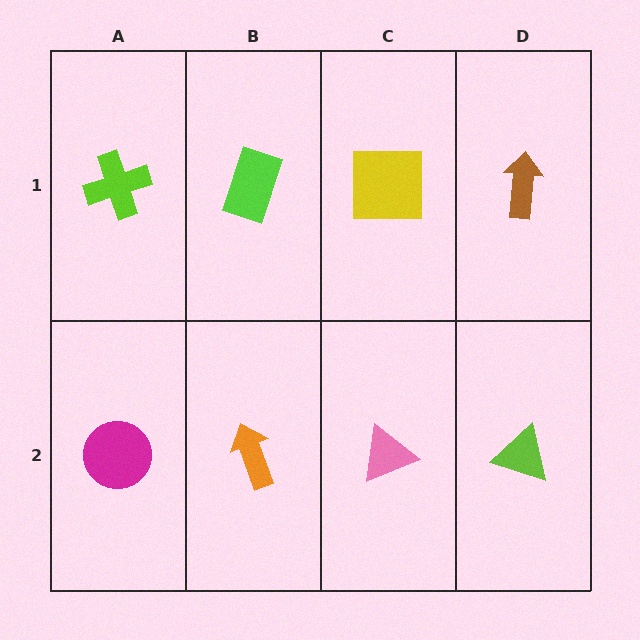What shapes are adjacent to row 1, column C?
A pink triangle (row 2, column C), a lime rectangle (row 1, column B), a brown arrow (row 1, column D).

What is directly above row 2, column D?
A brown arrow.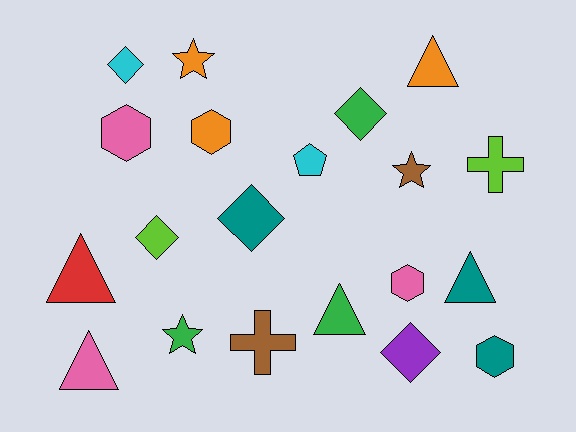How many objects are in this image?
There are 20 objects.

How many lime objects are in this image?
There are 2 lime objects.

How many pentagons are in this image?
There is 1 pentagon.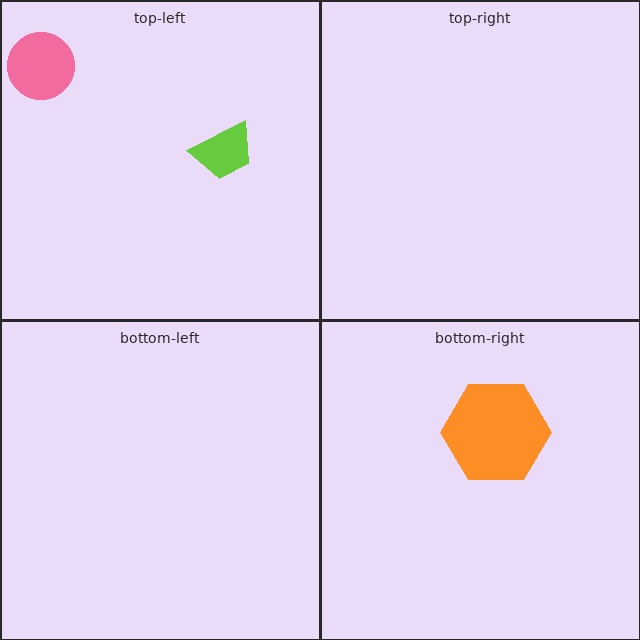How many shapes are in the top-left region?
2.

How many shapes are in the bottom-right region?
1.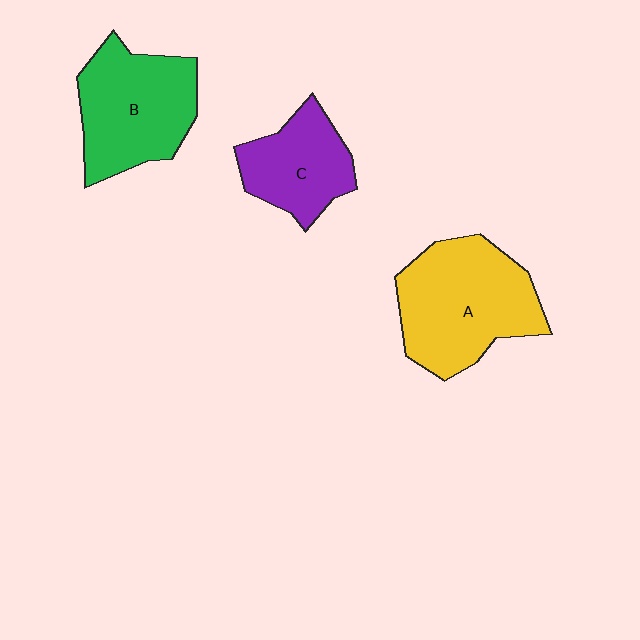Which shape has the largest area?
Shape A (yellow).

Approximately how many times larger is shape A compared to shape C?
Approximately 1.6 times.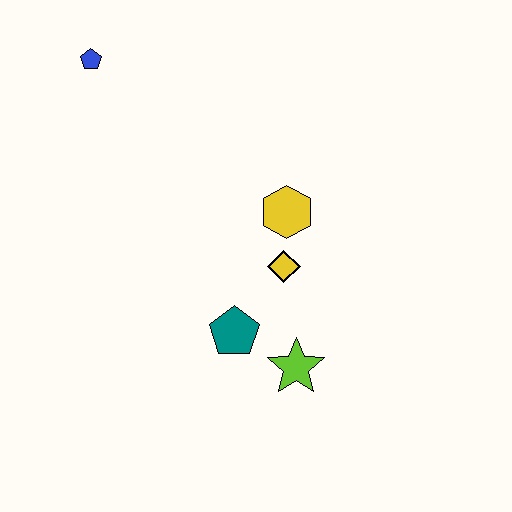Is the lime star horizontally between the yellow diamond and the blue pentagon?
No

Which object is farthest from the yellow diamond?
The blue pentagon is farthest from the yellow diamond.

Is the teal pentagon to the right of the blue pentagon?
Yes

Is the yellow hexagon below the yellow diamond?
No